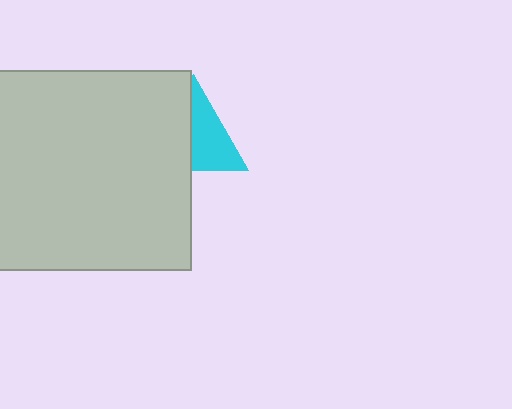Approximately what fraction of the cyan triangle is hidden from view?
Roughly 47% of the cyan triangle is hidden behind the light gray square.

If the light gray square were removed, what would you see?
You would see the complete cyan triangle.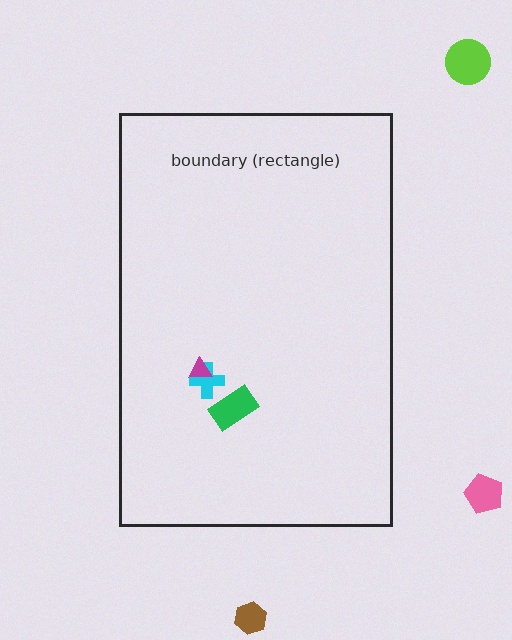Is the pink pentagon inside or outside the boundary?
Outside.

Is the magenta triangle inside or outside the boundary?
Inside.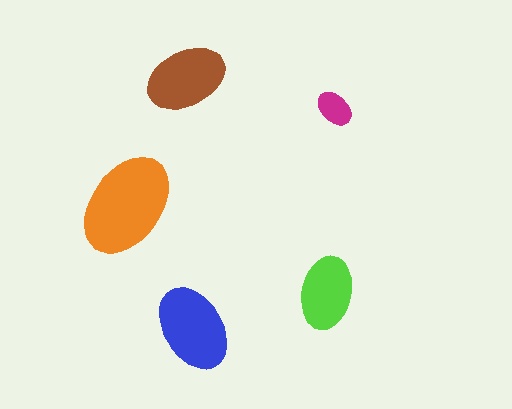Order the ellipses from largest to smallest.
the orange one, the blue one, the brown one, the lime one, the magenta one.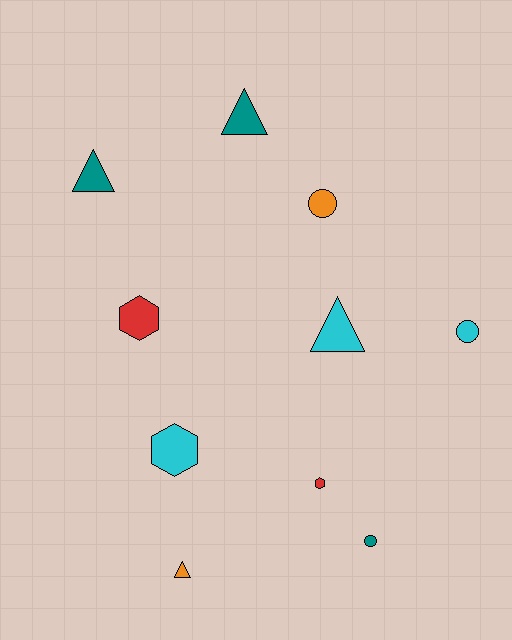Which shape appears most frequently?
Triangle, with 4 objects.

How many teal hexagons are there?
There are no teal hexagons.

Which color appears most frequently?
Cyan, with 3 objects.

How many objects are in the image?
There are 10 objects.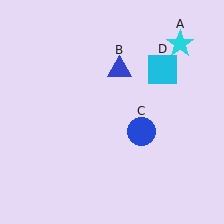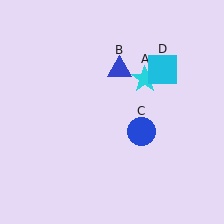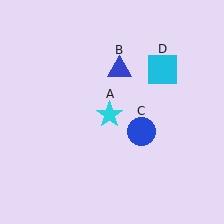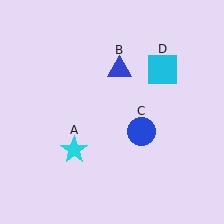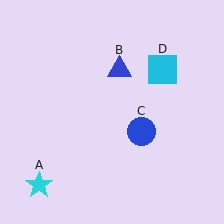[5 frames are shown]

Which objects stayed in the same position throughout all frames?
Blue triangle (object B) and blue circle (object C) and cyan square (object D) remained stationary.